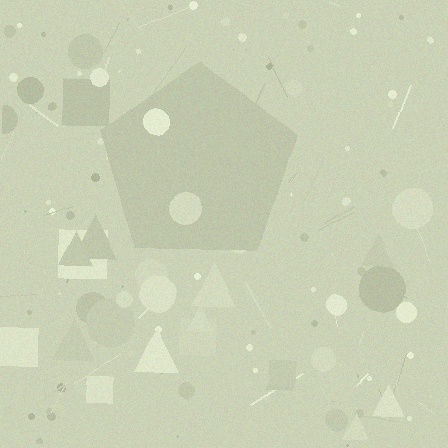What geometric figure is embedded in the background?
A pentagon is embedded in the background.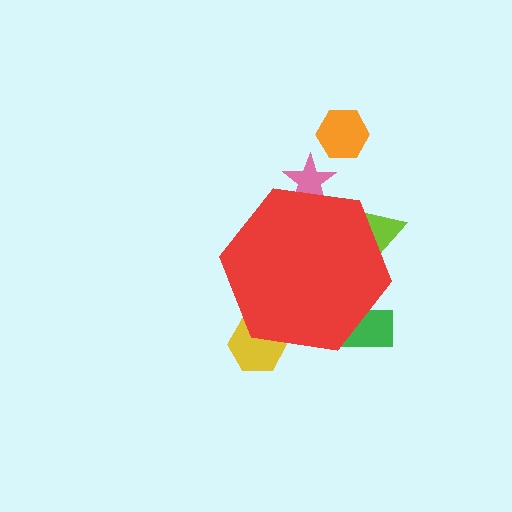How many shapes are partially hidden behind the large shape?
4 shapes are partially hidden.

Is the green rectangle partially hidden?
Yes, the green rectangle is partially hidden behind the red hexagon.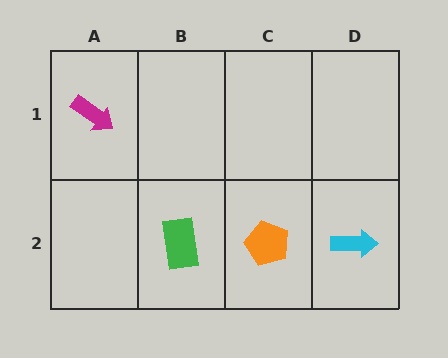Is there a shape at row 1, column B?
No, that cell is empty.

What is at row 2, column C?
An orange pentagon.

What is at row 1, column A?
A magenta arrow.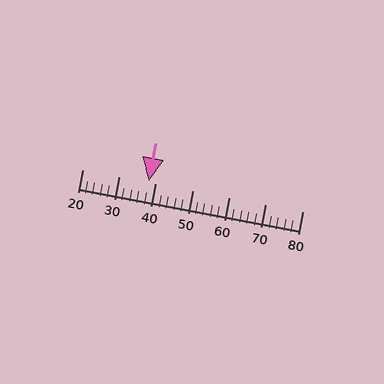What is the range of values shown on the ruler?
The ruler shows values from 20 to 80.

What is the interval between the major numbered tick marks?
The major tick marks are spaced 10 units apart.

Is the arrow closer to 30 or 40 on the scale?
The arrow is closer to 40.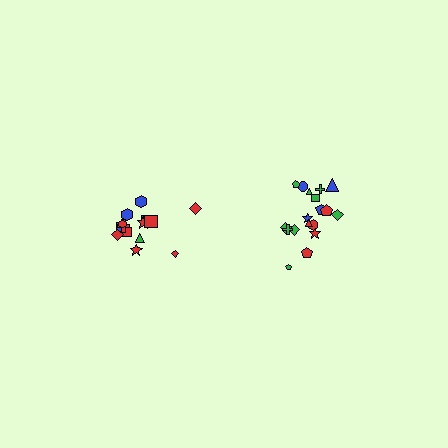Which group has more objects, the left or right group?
The right group.